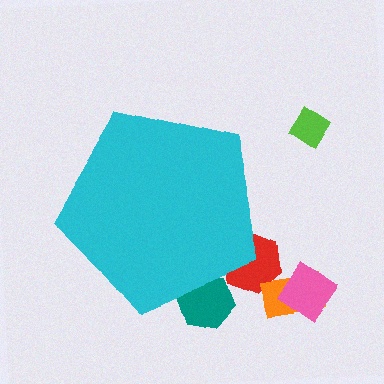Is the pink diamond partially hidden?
No, the pink diamond is fully visible.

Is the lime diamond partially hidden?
No, the lime diamond is fully visible.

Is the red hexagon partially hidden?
Yes, the red hexagon is partially hidden behind the cyan pentagon.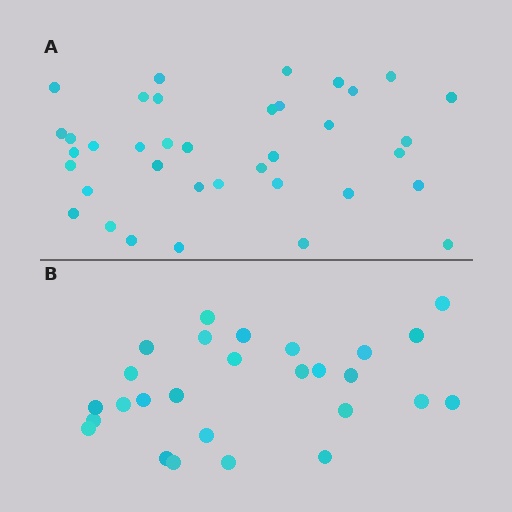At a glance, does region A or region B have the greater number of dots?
Region A (the top region) has more dots.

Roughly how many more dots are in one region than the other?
Region A has roughly 10 or so more dots than region B.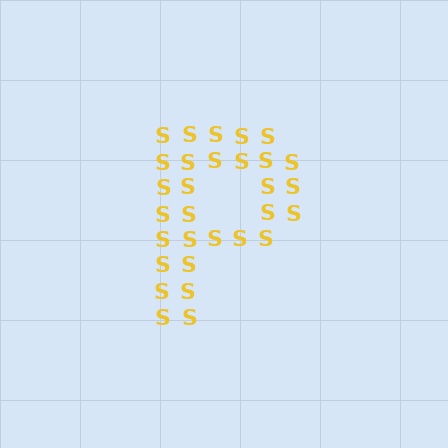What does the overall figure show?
The overall figure shows the letter P.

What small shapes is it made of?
It is made of small letter S's.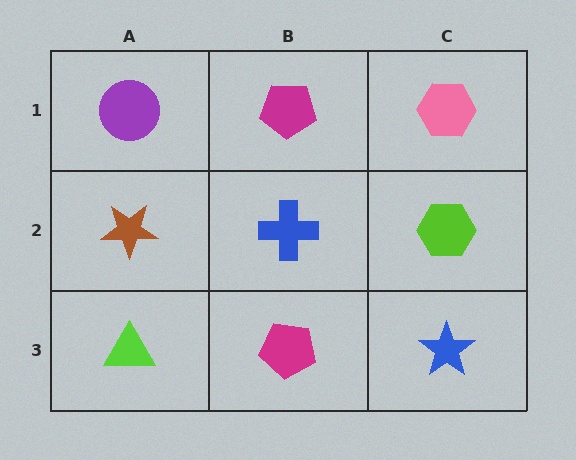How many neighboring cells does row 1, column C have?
2.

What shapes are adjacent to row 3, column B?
A blue cross (row 2, column B), a lime triangle (row 3, column A), a blue star (row 3, column C).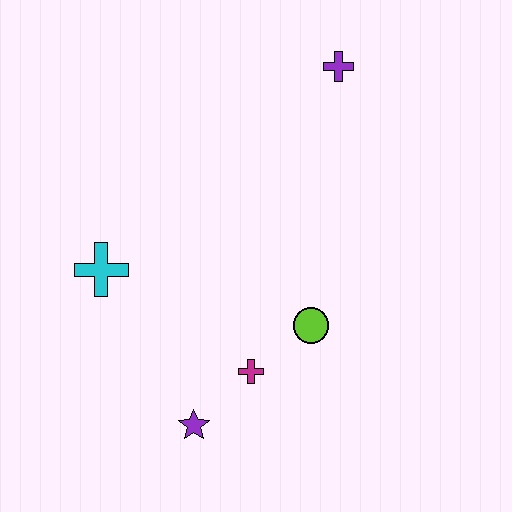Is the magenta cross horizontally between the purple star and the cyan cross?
No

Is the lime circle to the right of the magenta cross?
Yes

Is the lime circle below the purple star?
No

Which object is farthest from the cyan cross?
The purple cross is farthest from the cyan cross.